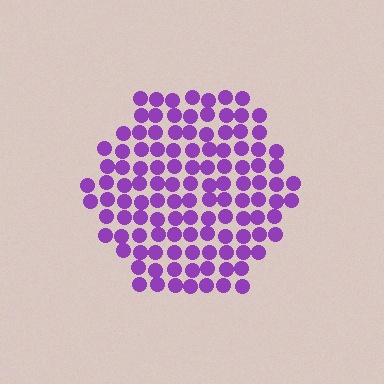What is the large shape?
The large shape is a hexagon.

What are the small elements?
The small elements are circles.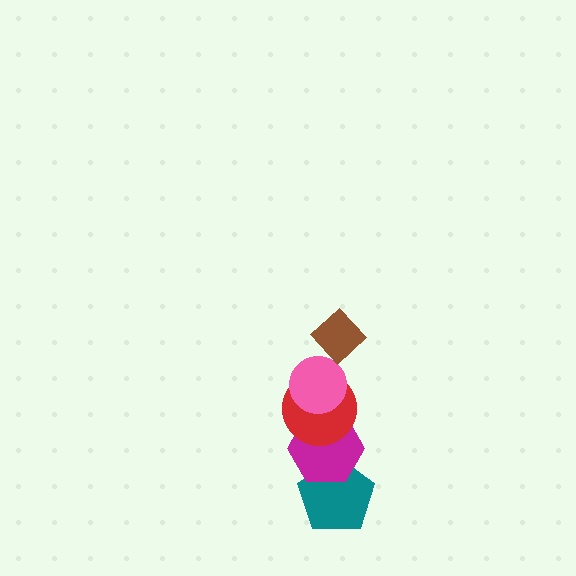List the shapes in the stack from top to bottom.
From top to bottom: the brown diamond, the pink circle, the red circle, the magenta hexagon, the teal pentagon.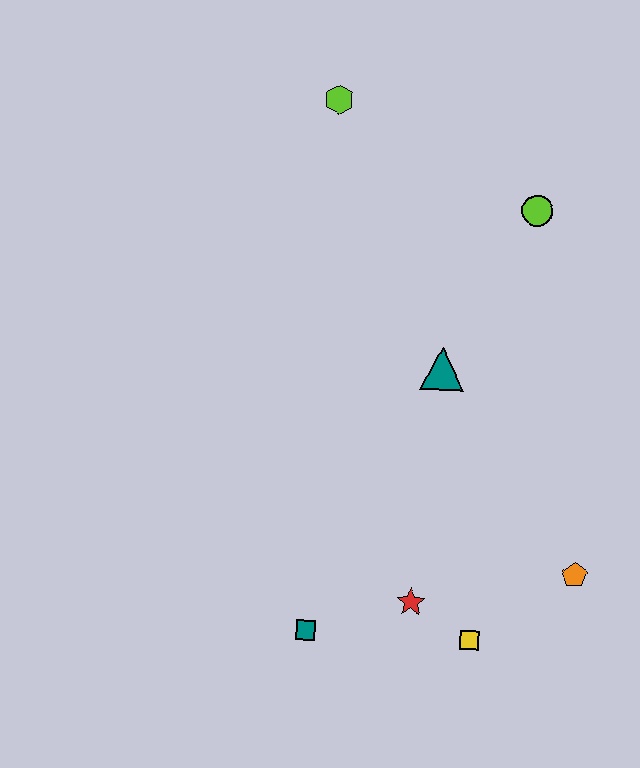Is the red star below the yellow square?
No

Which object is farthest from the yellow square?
The lime hexagon is farthest from the yellow square.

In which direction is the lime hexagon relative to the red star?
The lime hexagon is above the red star.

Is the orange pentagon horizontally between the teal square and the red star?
No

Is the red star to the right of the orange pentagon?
No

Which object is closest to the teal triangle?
The lime circle is closest to the teal triangle.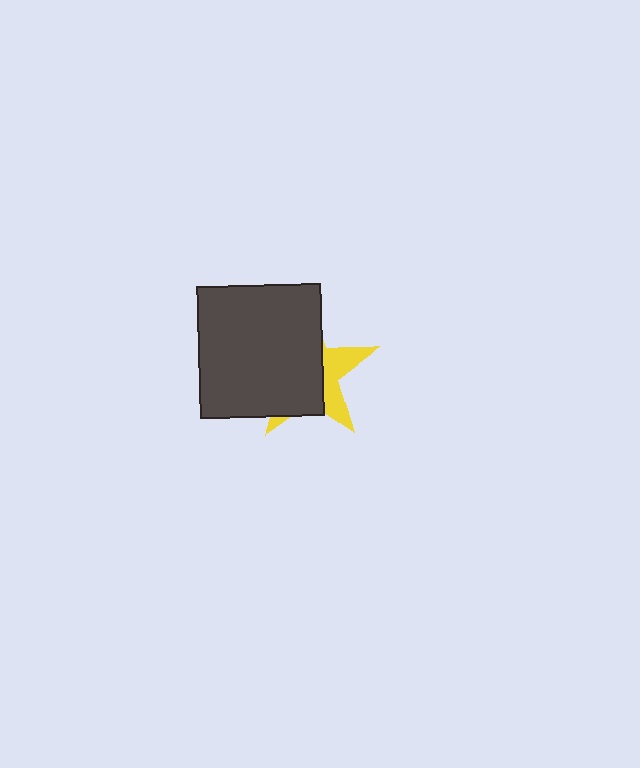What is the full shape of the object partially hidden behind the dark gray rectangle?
The partially hidden object is a yellow star.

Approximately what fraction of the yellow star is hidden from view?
Roughly 67% of the yellow star is hidden behind the dark gray rectangle.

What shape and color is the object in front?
The object in front is a dark gray rectangle.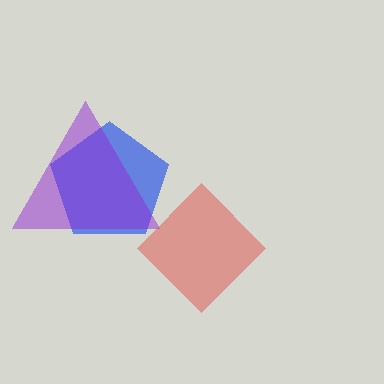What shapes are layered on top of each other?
The layered shapes are: a red diamond, a blue pentagon, a purple triangle.